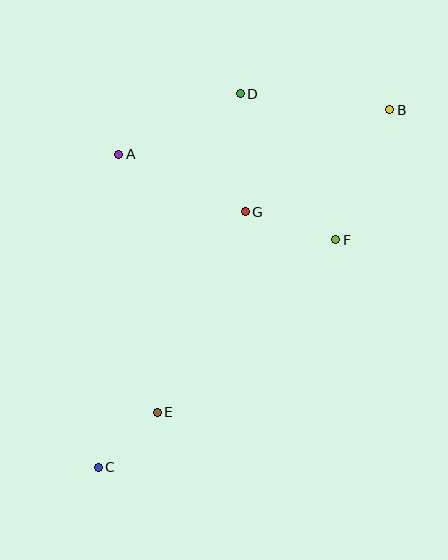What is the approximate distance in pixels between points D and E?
The distance between D and E is approximately 329 pixels.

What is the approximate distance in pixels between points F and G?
The distance between F and G is approximately 95 pixels.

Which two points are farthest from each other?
Points B and C are farthest from each other.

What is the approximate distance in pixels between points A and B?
The distance between A and B is approximately 275 pixels.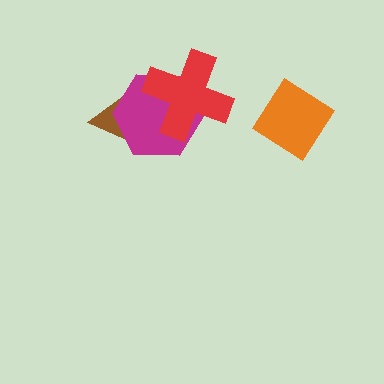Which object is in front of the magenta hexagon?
The red cross is in front of the magenta hexagon.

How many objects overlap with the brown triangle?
2 objects overlap with the brown triangle.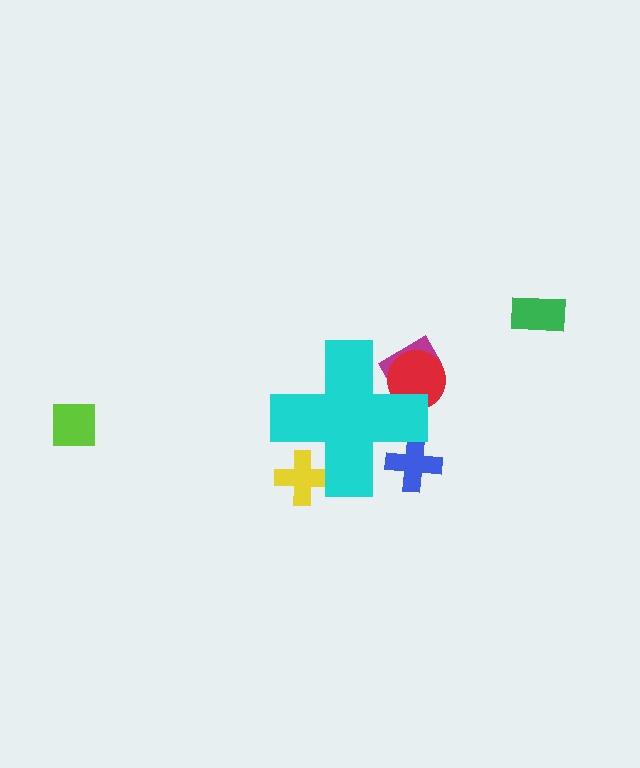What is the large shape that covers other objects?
A cyan cross.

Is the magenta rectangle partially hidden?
Yes, the magenta rectangle is partially hidden behind the cyan cross.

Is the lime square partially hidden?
No, the lime square is fully visible.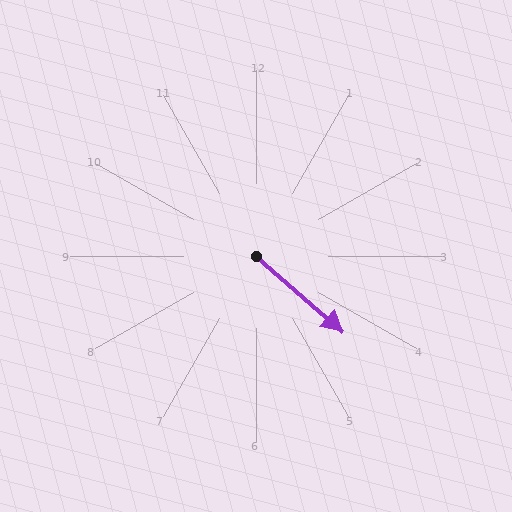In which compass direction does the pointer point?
Southeast.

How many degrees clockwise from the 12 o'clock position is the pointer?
Approximately 131 degrees.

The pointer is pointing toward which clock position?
Roughly 4 o'clock.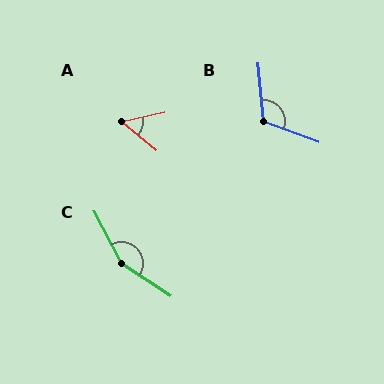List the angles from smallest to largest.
A (52°), B (115°), C (151°).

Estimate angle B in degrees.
Approximately 115 degrees.